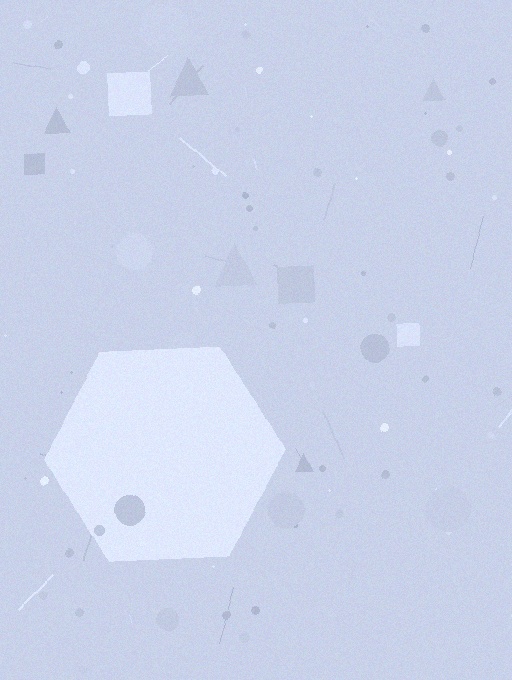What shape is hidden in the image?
A hexagon is hidden in the image.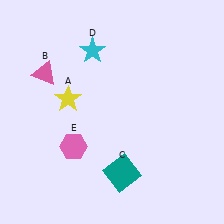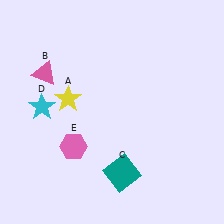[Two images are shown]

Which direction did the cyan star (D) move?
The cyan star (D) moved down.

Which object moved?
The cyan star (D) moved down.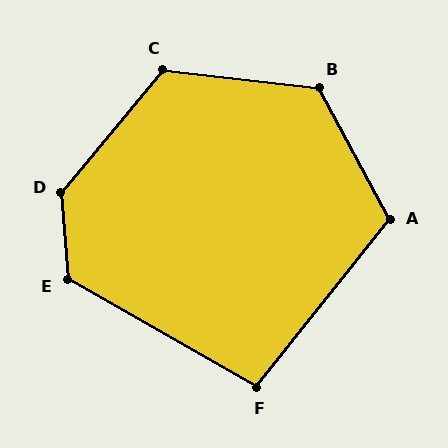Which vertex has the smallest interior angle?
F, at approximately 99 degrees.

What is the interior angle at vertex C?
Approximately 123 degrees (obtuse).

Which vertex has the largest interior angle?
D, at approximately 136 degrees.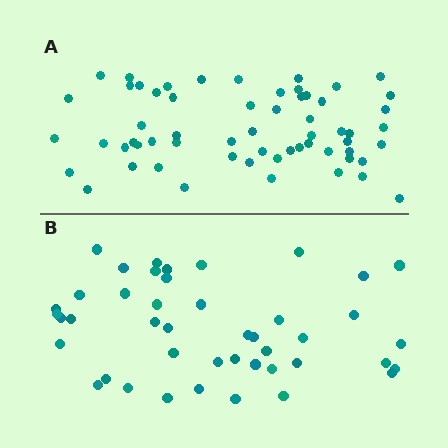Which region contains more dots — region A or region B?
Region A (the top region) has more dots.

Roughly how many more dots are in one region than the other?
Region A has approximately 15 more dots than region B.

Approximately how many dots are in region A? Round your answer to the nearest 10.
About 60 dots.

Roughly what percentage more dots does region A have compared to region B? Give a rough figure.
About 35% more.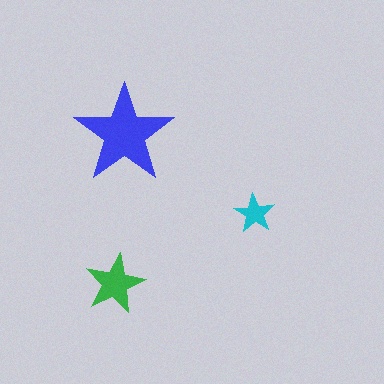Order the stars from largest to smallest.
the blue one, the green one, the cyan one.